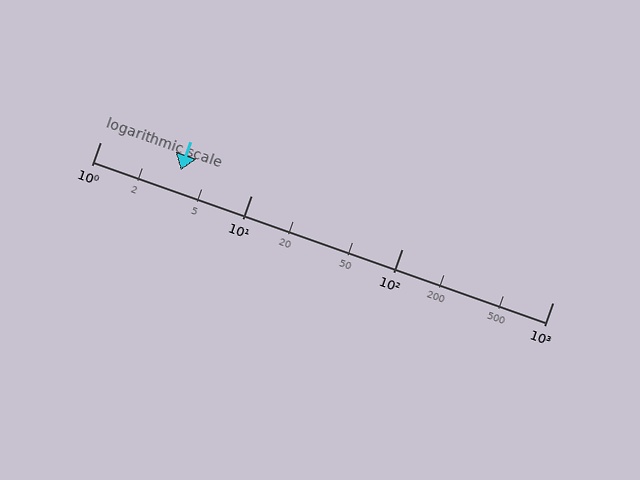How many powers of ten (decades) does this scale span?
The scale spans 3 decades, from 1 to 1000.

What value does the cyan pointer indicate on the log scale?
The pointer indicates approximately 3.4.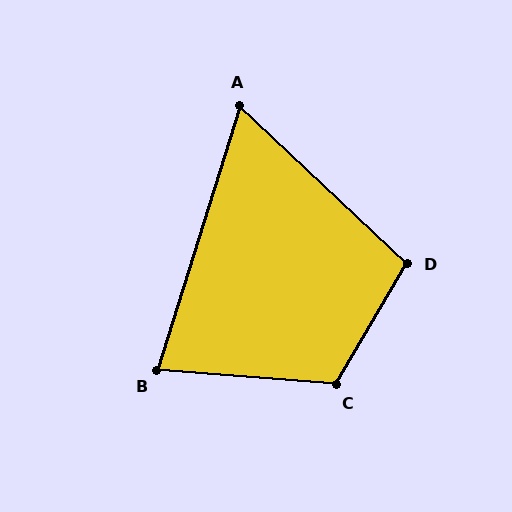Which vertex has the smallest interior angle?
A, at approximately 64 degrees.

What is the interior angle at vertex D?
Approximately 103 degrees (obtuse).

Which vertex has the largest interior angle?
C, at approximately 116 degrees.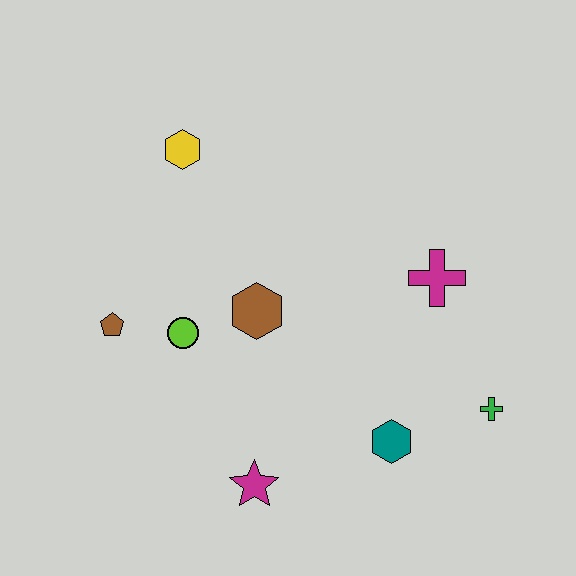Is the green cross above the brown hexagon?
No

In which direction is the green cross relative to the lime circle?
The green cross is to the right of the lime circle.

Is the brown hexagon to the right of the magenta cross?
No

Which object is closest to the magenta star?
The teal hexagon is closest to the magenta star.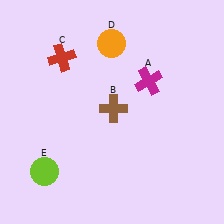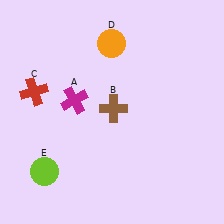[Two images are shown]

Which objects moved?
The objects that moved are: the magenta cross (A), the red cross (C).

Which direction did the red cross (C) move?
The red cross (C) moved down.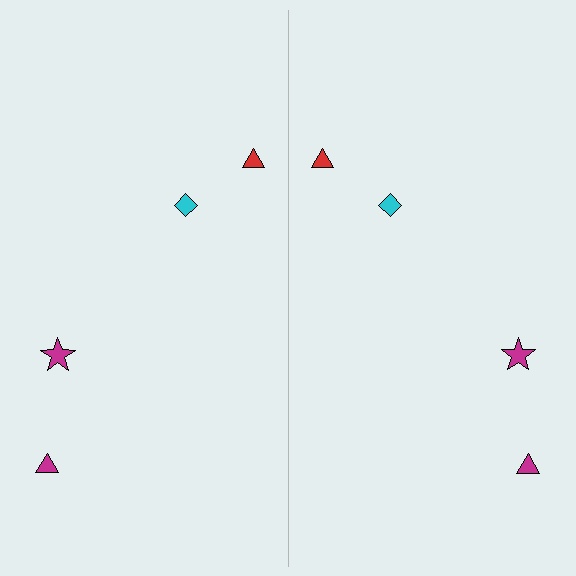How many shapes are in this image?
There are 8 shapes in this image.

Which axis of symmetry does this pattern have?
The pattern has a vertical axis of symmetry running through the center of the image.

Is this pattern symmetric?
Yes, this pattern has bilateral (reflection) symmetry.